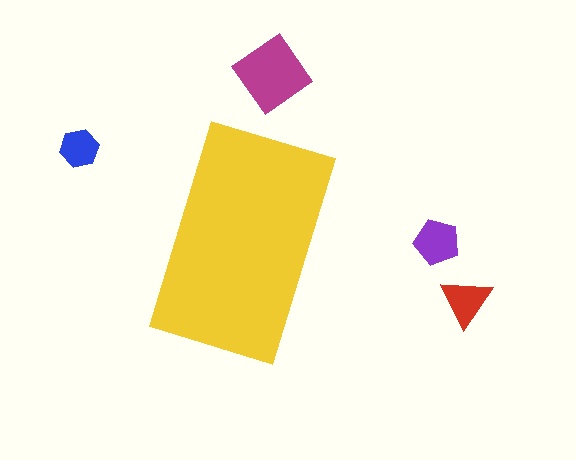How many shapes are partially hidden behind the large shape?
0 shapes are partially hidden.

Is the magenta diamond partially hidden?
No, the magenta diamond is fully visible.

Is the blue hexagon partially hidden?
No, the blue hexagon is fully visible.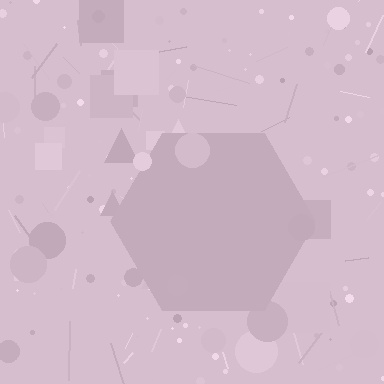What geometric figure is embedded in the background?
A hexagon is embedded in the background.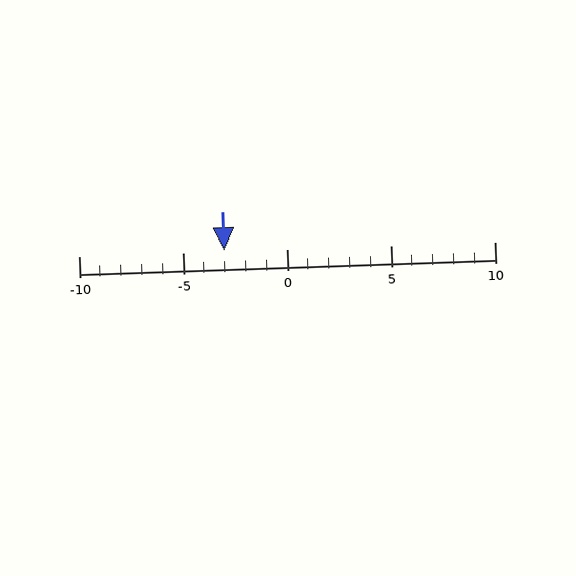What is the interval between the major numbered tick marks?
The major tick marks are spaced 5 units apart.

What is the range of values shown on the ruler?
The ruler shows values from -10 to 10.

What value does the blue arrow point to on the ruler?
The blue arrow points to approximately -3.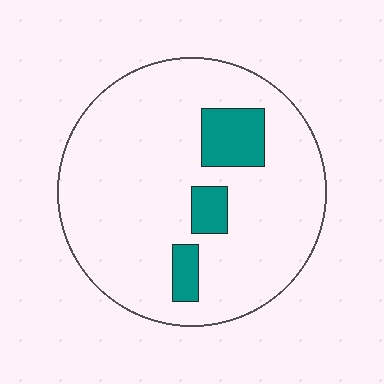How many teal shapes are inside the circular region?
3.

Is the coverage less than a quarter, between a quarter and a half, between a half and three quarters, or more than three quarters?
Less than a quarter.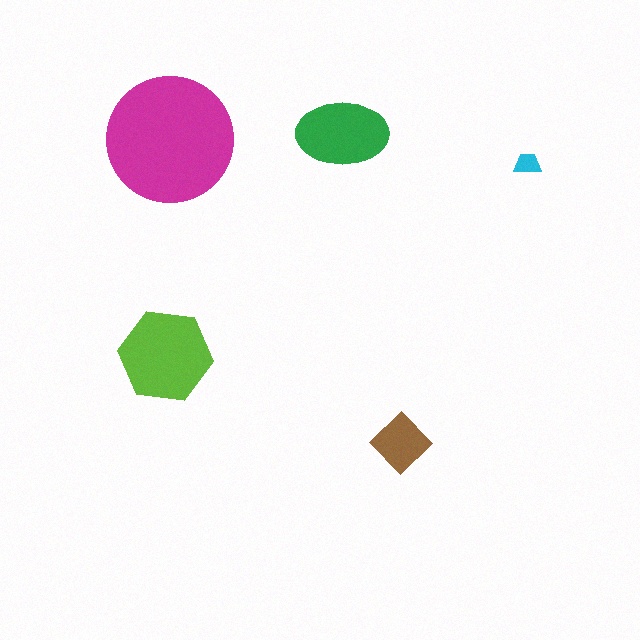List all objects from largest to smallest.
The magenta circle, the lime hexagon, the green ellipse, the brown diamond, the cyan trapezoid.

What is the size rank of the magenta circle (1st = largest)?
1st.